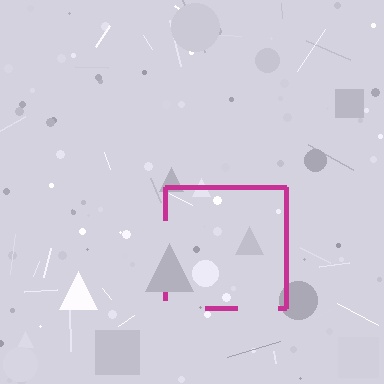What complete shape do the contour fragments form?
The contour fragments form a square.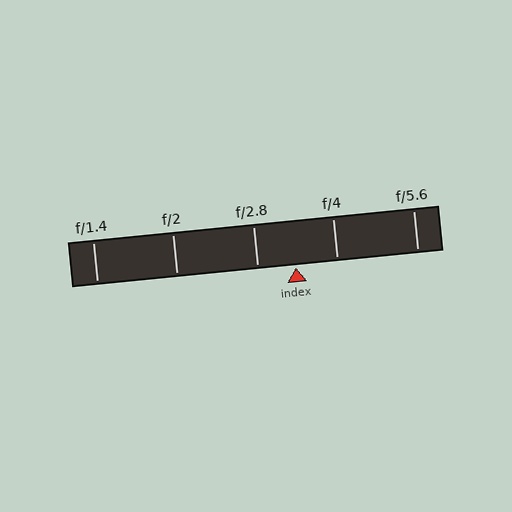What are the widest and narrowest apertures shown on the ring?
The widest aperture shown is f/1.4 and the narrowest is f/5.6.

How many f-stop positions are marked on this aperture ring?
There are 5 f-stop positions marked.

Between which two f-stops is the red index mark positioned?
The index mark is between f/2.8 and f/4.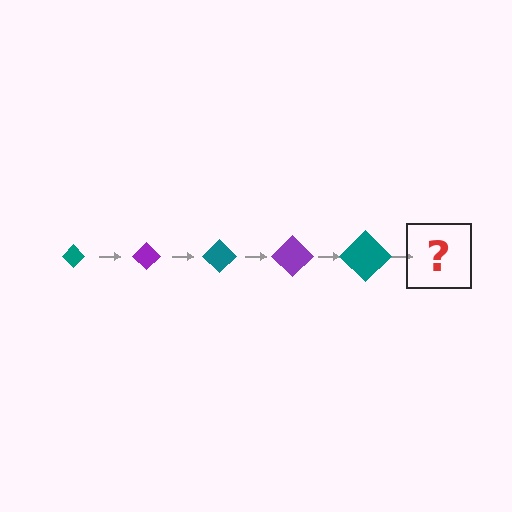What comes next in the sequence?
The next element should be a purple diamond, larger than the previous one.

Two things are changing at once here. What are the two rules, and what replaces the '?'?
The two rules are that the diamond grows larger each step and the color cycles through teal and purple. The '?' should be a purple diamond, larger than the previous one.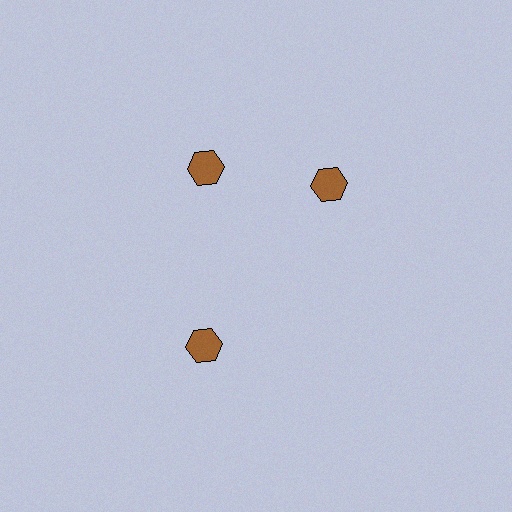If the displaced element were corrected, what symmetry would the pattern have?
It would have 3-fold rotational symmetry — the pattern would map onto itself every 120 degrees.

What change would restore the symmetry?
The symmetry would be restored by rotating it back into even spacing with its neighbors so that all 3 hexagons sit at equal angles and equal distance from the center.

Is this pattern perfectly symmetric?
No. The 3 brown hexagons are arranged in a ring, but one element near the 3 o'clock position is rotated out of alignment along the ring, breaking the 3-fold rotational symmetry.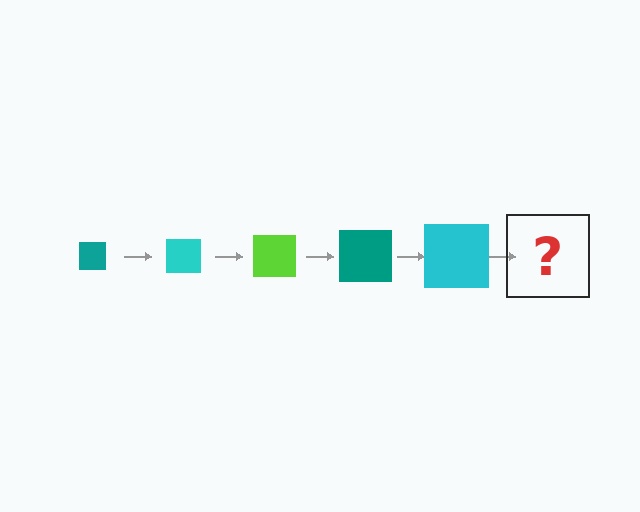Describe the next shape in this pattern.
It should be a lime square, larger than the previous one.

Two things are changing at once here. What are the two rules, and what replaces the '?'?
The two rules are that the square grows larger each step and the color cycles through teal, cyan, and lime. The '?' should be a lime square, larger than the previous one.